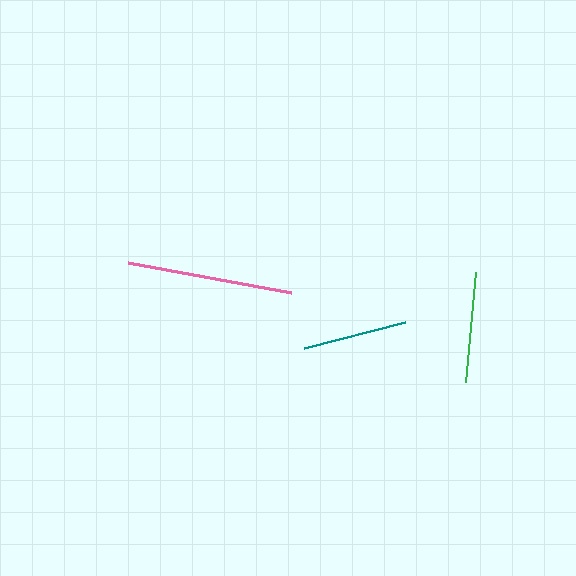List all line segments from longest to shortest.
From longest to shortest: pink, green, teal.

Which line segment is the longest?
The pink line is the longest at approximately 166 pixels.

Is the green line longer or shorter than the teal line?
The green line is longer than the teal line.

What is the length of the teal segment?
The teal segment is approximately 104 pixels long.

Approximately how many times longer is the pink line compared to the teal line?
The pink line is approximately 1.6 times the length of the teal line.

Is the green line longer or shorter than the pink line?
The pink line is longer than the green line.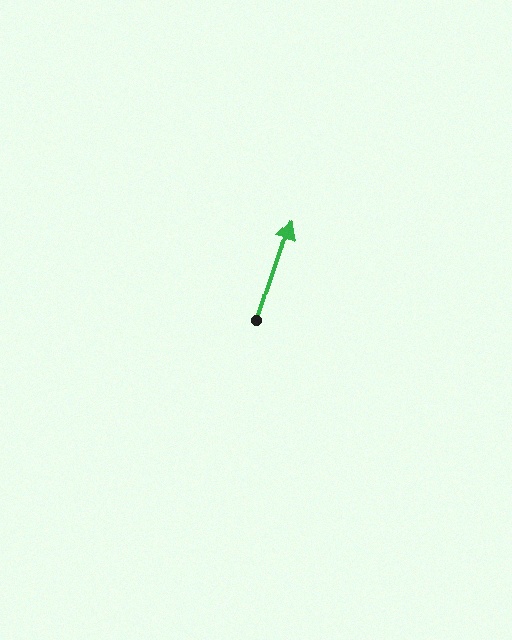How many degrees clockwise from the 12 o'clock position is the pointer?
Approximately 19 degrees.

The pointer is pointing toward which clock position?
Roughly 1 o'clock.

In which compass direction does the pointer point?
North.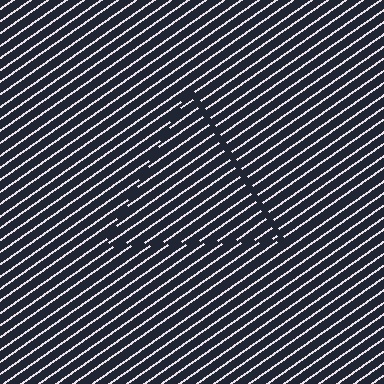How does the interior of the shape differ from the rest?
The interior of the shape contains the same grating, shifted by half a period — the contour is defined by the phase discontinuity where line-ends from the inner and outer gratings abut.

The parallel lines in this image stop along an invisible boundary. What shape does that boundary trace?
An illusory triangle. The interior of the shape contains the same grating, shifted by half a period — the contour is defined by the phase discontinuity where line-ends from the inner and outer gratings abut.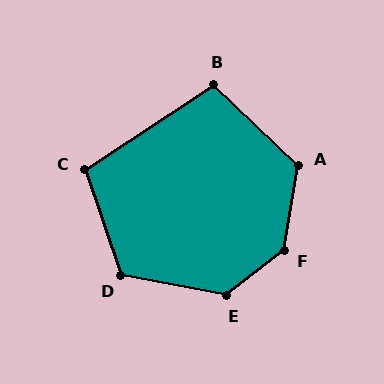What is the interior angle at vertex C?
Approximately 105 degrees (obtuse).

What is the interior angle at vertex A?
Approximately 124 degrees (obtuse).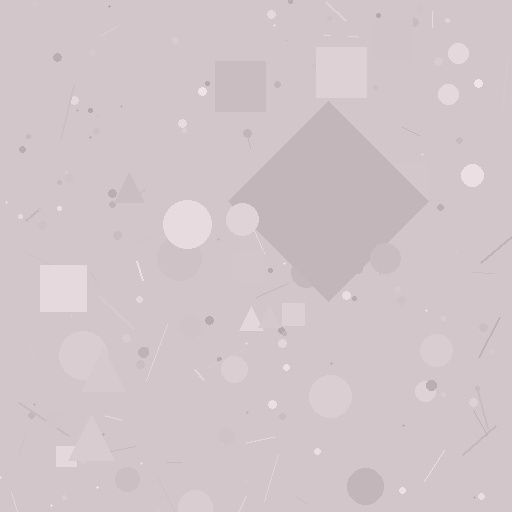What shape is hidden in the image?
A diamond is hidden in the image.